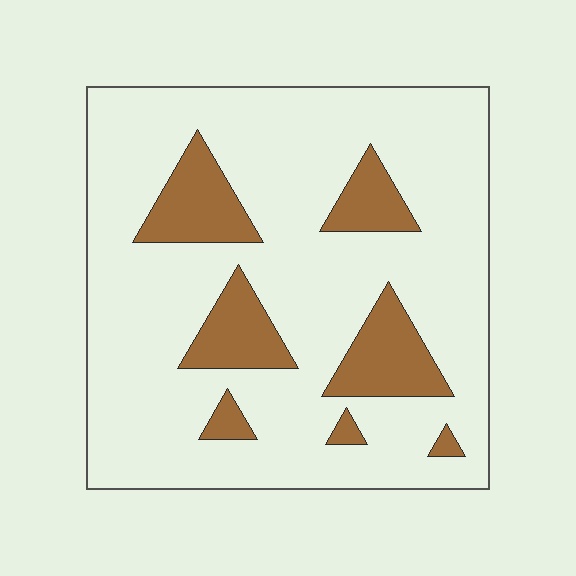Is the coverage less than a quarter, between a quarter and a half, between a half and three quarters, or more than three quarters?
Less than a quarter.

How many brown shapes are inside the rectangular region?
7.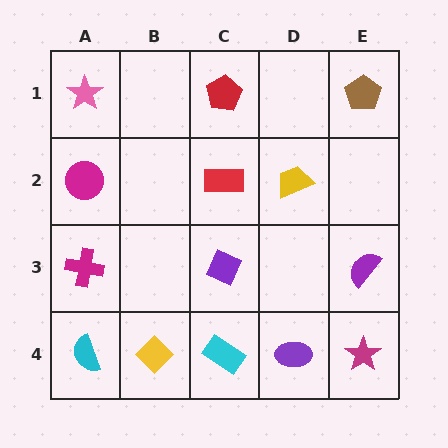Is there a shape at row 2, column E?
No, that cell is empty.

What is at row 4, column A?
A cyan semicircle.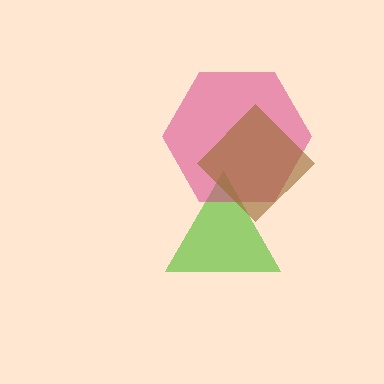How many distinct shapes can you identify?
There are 3 distinct shapes: a lime triangle, a magenta hexagon, a brown diamond.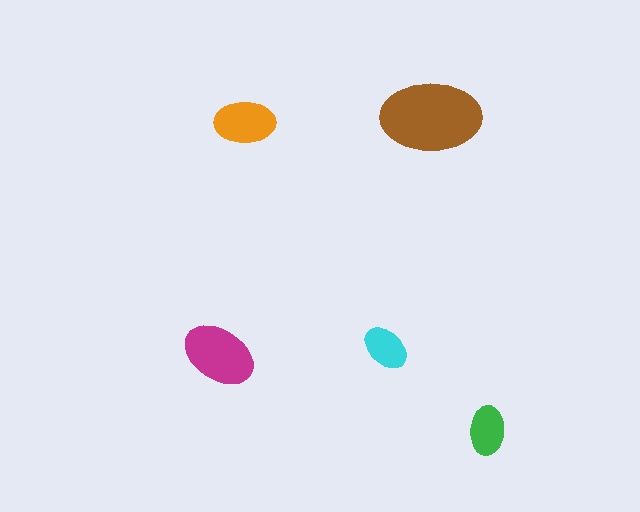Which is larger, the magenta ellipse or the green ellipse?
The magenta one.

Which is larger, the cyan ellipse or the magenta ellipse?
The magenta one.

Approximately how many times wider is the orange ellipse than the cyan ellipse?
About 1.5 times wider.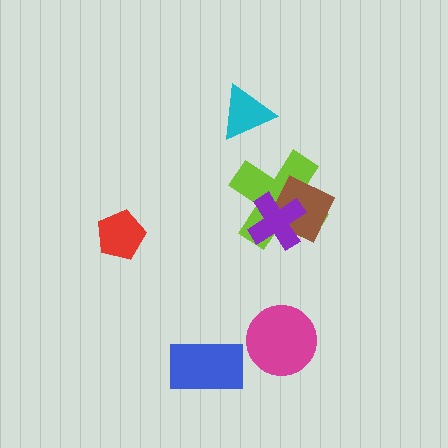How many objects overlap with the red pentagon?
0 objects overlap with the red pentagon.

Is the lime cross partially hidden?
Yes, it is partially covered by another shape.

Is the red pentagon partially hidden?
No, no other shape covers it.